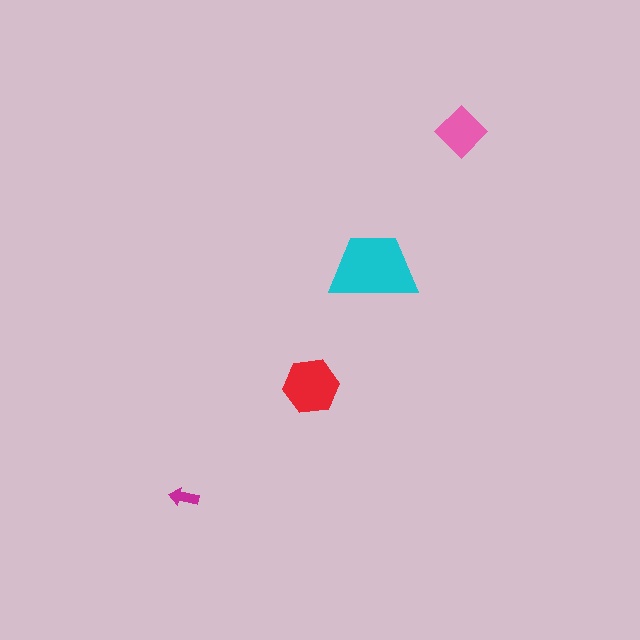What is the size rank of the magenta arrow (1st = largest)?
4th.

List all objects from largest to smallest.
The cyan trapezoid, the red hexagon, the pink diamond, the magenta arrow.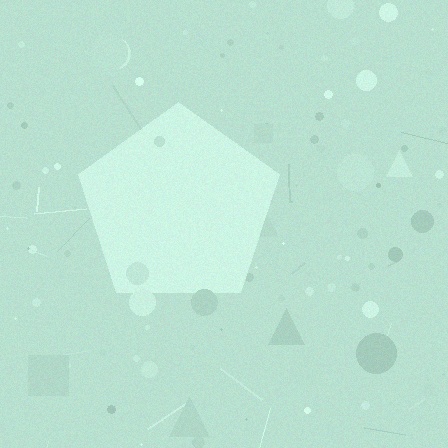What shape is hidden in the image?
A pentagon is hidden in the image.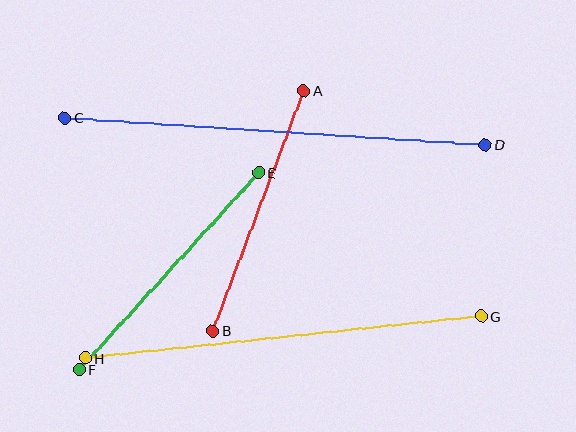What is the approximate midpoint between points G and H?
The midpoint is at approximately (283, 337) pixels.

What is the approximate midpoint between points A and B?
The midpoint is at approximately (258, 211) pixels.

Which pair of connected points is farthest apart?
Points C and D are farthest apart.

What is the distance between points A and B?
The distance is approximately 257 pixels.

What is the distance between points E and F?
The distance is approximately 267 pixels.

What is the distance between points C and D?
The distance is approximately 421 pixels.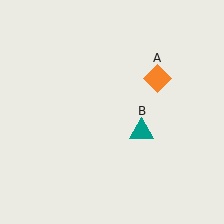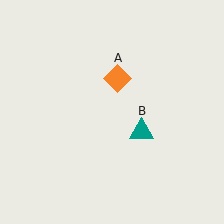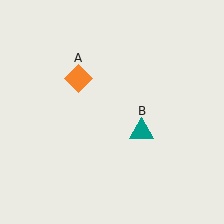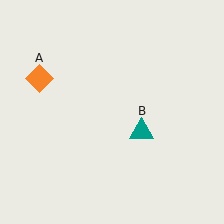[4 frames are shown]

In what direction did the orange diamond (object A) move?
The orange diamond (object A) moved left.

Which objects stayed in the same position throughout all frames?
Teal triangle (object B) remained stationary.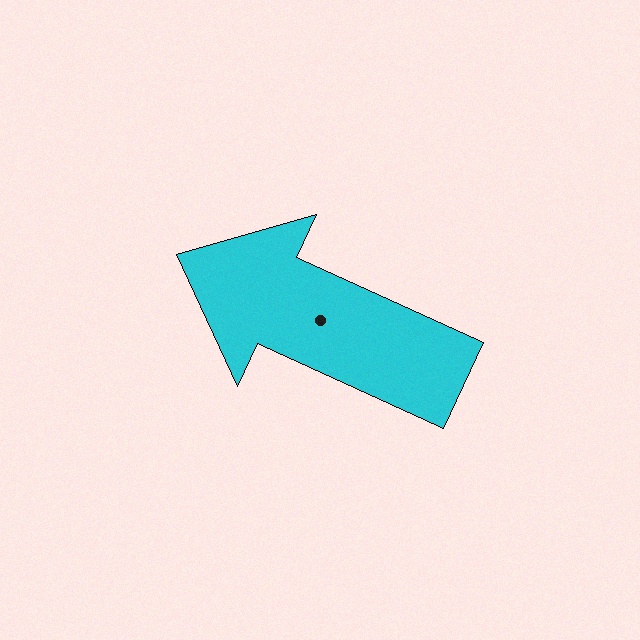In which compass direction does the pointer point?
Northwest.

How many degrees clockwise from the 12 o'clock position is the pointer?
Approximately 295 degrees.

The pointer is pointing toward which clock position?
Roughly 10 o'clock.